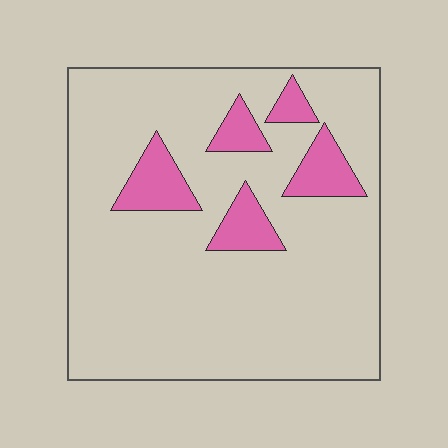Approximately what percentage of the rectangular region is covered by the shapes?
Approximately 15%.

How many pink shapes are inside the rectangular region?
5.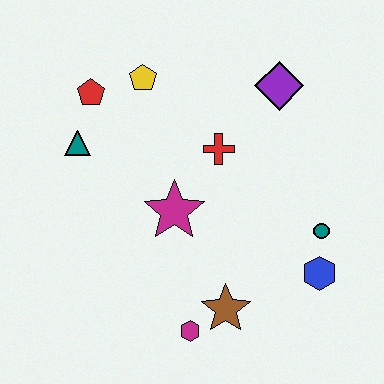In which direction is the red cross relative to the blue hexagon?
The red cross is above the blue hexagon.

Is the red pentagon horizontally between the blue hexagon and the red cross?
No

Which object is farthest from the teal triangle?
The blue hexagon is farthest from the teal triangle.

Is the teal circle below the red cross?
Yes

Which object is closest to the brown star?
The magenta hexagon is closest to the brown star.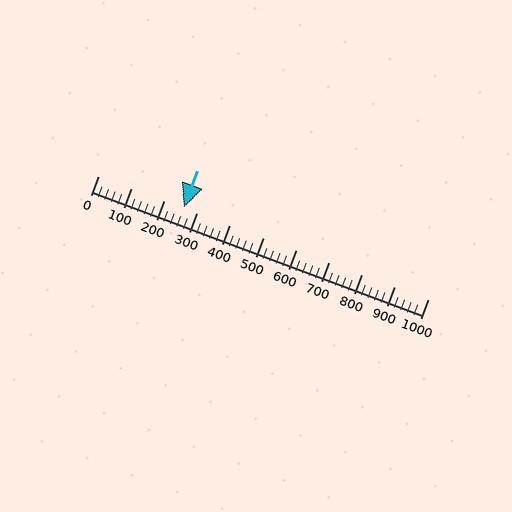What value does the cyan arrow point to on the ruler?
The cyan arrow points to approximately 260.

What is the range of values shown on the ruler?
The ruler shows values from 0 to 1000.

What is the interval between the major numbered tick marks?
The major tick marks are spaced 100 units apart.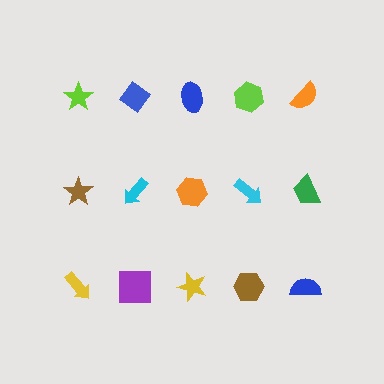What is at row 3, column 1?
A yellow arrow.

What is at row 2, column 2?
A cyan arrow.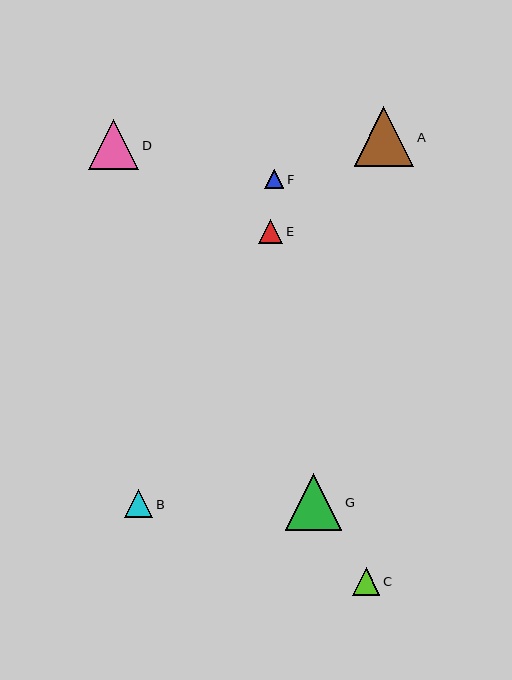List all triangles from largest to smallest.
From largest to smallest: A, G, D, B, C, E, F.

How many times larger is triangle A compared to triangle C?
Triangle A is approximately 2.2 times the size of triangle C.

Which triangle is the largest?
Triangle A is the largest with a size of approximately 59 pixels.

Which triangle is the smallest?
Triangle F is the smallest with a size of approximately 19 pixels.